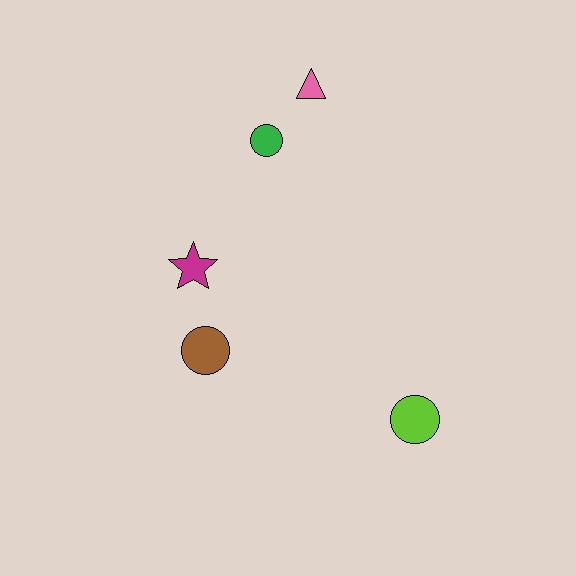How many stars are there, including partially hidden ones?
There is 1 star.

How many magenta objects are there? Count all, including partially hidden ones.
There is 1 magenta object.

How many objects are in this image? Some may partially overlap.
There are 5 objects.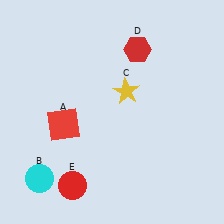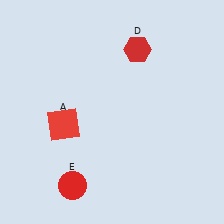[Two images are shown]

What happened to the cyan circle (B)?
The cyan circle (B) was removed in Image 2. It was in the bottom-left area of Image 1.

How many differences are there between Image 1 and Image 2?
There are 2 differences between the two images.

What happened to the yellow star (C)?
The yellow star (C) was removed in Image 2. It was in the top-right area of Image 1.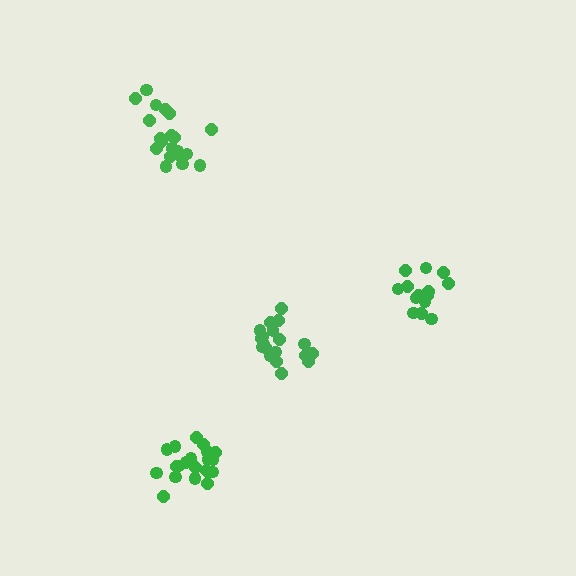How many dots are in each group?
Group 1: 19 dots, Group 2: 20 dots, Group 3: 20 dots, Group 4: 14 dots (73 total).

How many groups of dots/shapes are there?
There are 4 groups.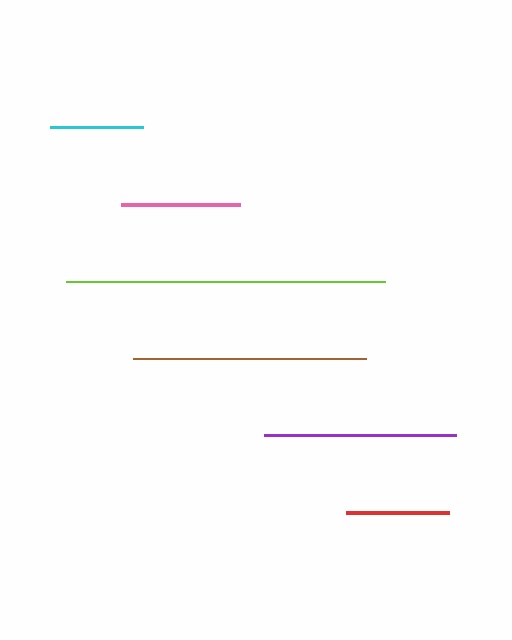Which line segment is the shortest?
The cyan line is the shortest at approximately 93 pixels.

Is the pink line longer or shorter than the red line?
The pink line is longer than the red line.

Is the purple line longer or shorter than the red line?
The purple line is longer than the red line.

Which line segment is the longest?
The lime line is the longest at approximately 319 pixels.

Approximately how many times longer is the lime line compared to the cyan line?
The lime line is approximately 3.4 times the length of the cyan line.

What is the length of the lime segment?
The lime segment is approximately 319 pixels long.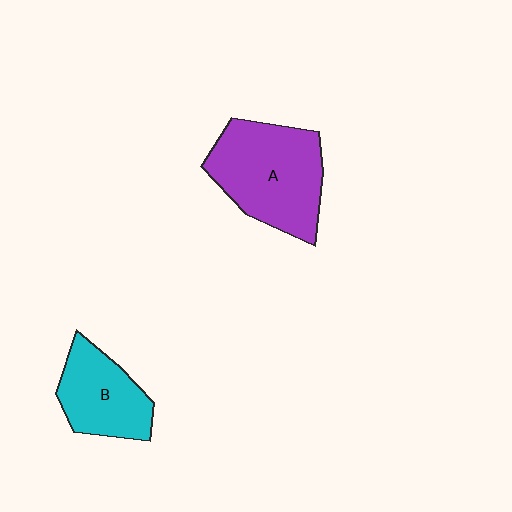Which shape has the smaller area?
Shape B (cyan).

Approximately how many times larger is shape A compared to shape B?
Approximately 1.5 times.